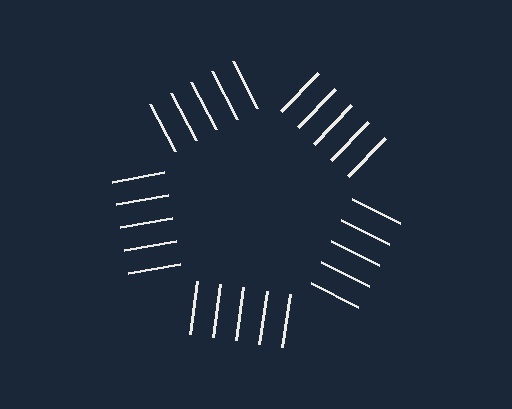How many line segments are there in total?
25 — 5 along each of the 5 edges.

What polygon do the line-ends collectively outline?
An illusory pentagon — the line segments terminate on its edges but no continuous stroke is drawn.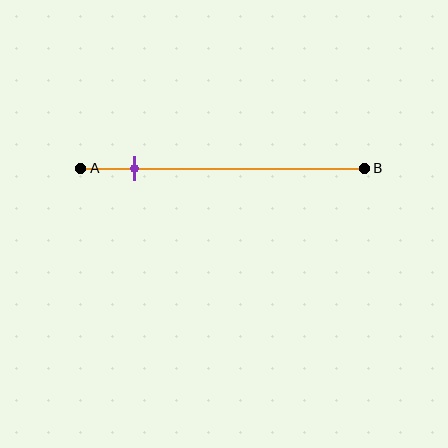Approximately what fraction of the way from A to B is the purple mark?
The purple mark is approximately 20% of the way from A to B.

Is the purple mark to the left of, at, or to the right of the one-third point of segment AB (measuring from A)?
The purple mark is to the left of the one-third point of segment AB.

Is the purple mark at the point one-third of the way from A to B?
No, the mark is at about 20% from A, not at the 33% one-third point.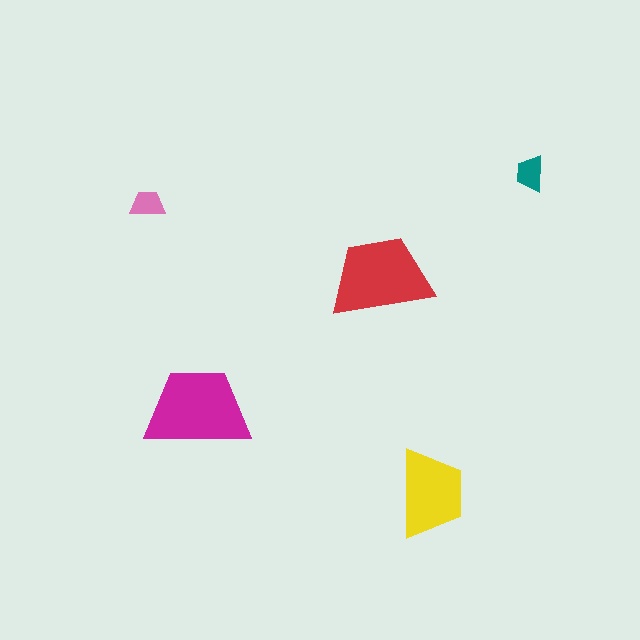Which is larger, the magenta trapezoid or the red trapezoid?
The magenta one.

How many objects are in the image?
There are 5 objects in the image.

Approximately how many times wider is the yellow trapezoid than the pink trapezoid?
About 2.5 times wider.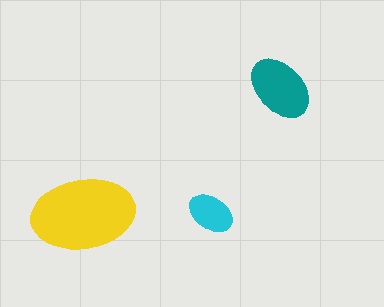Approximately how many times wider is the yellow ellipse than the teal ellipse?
About 1.5 times wider.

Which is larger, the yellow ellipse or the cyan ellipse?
The yellow one.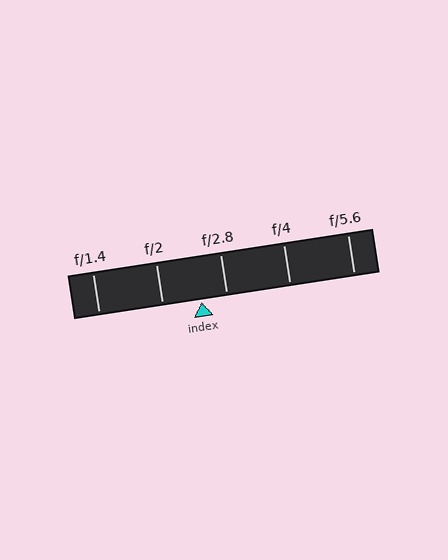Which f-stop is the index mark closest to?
The index mark is closest to f/2.8.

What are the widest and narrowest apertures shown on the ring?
The widest aperture shown is f/1.4 and the narrowest is f/5.6.